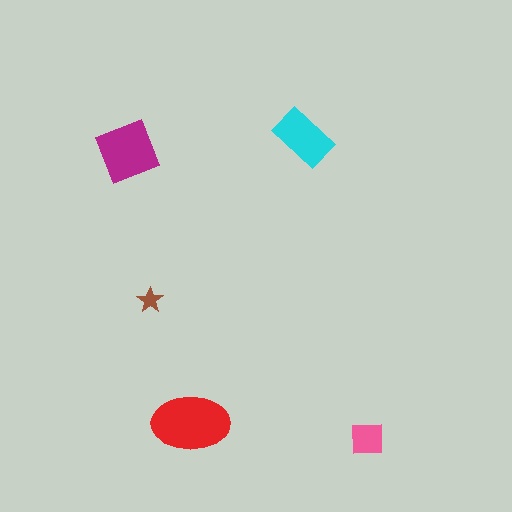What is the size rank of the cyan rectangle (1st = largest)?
3rd.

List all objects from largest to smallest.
The red ellipse, the magenta square, the cyan rectangle, the pink square, the brown star.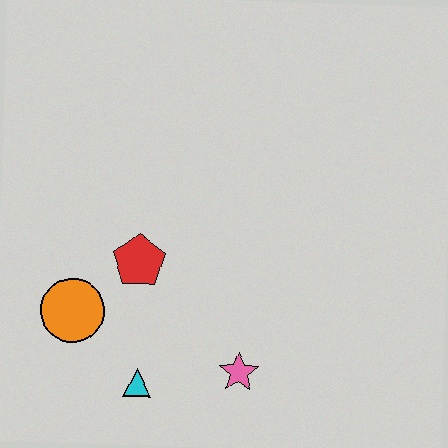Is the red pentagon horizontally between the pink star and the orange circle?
Yes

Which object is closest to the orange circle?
The red pentagon is closest to the orange circle.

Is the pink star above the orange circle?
No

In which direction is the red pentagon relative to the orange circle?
The red pentagon is to the right of the orange circle.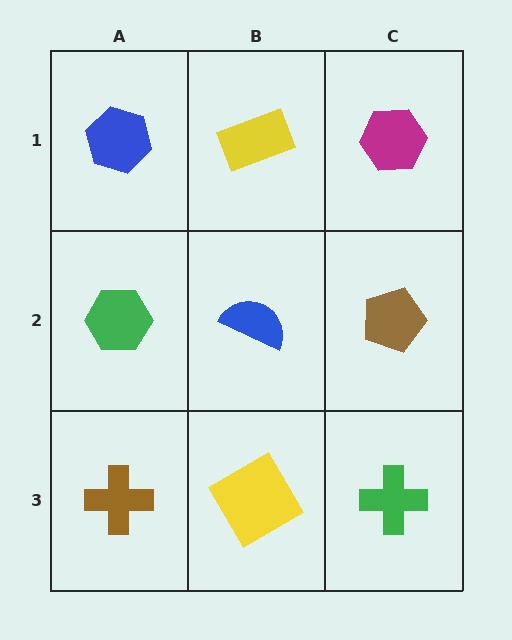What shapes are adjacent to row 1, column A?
A green hexagon (row 2, column A), a yellow rectangle (row 1, column B).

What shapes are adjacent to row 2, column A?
A blue hexagon (row 1, column A), a brown cross (row 3, column A), a blue semicircle (row 2, column B).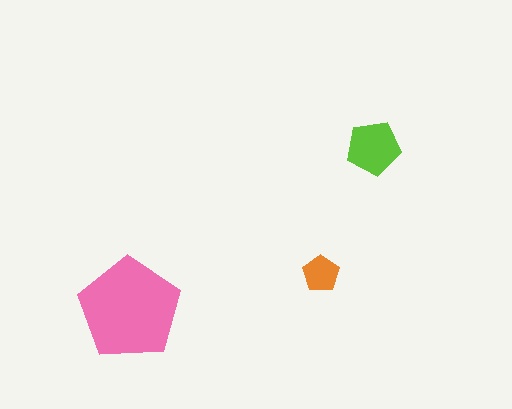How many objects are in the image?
There are 3 objects in the image.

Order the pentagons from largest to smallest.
the pink one, the lime one, the orange one.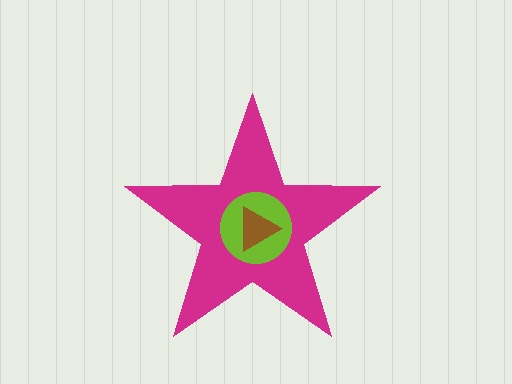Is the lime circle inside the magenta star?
Yes.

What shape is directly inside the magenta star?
The lime circle.